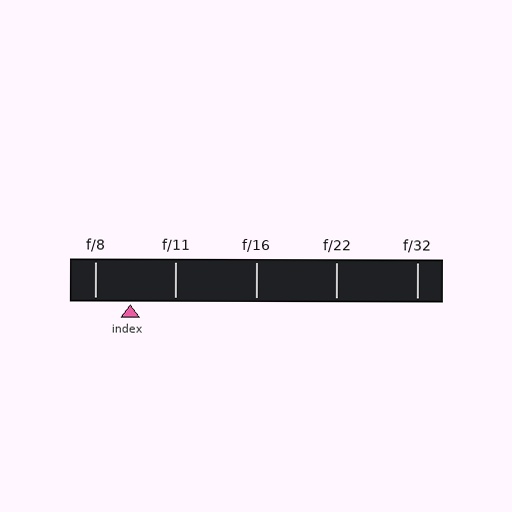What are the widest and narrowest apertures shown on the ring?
The widest aperture shown is f/8 and the narrowest is f/32.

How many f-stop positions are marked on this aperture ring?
There are 5 f-stop positions marked.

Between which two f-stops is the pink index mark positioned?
The index mark is between f/8 and f/11.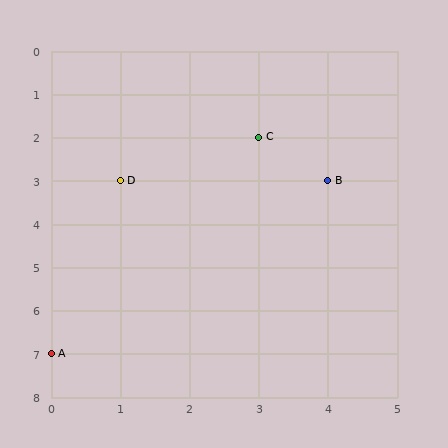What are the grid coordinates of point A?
Point A is at grid coordinates (0, 7).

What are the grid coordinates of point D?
Point D is at grid coordinates (1, 3).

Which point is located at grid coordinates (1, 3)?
Point D is at (1, 3).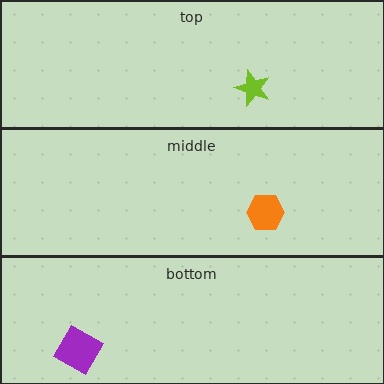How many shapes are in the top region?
1.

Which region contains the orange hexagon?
The middle region.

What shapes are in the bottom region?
The purple square.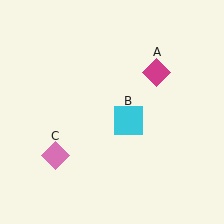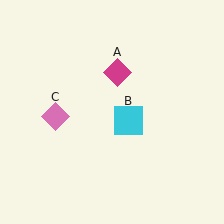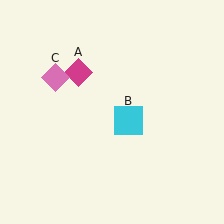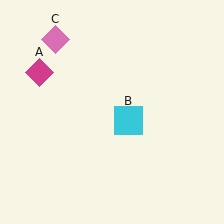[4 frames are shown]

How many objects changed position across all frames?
2 objects changed position: magenta diamond (object A), pink diamond (object C).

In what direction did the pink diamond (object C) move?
The pink diamond (object C) moved up.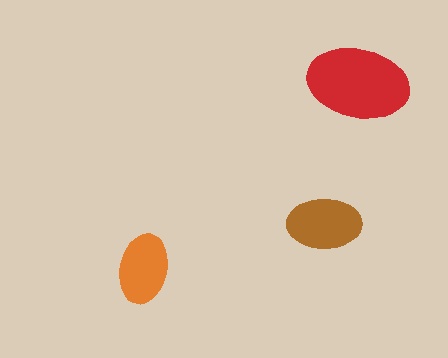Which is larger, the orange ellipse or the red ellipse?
The red one.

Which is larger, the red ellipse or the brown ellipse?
The red one.